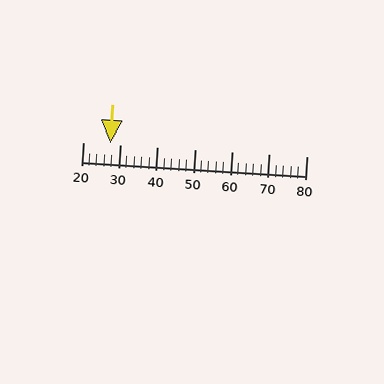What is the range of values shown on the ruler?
The ruler shows values from 20 to 80.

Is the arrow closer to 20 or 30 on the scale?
The arrow is closer to 30.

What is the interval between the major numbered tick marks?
The major tick marks are spaced 10 units apart.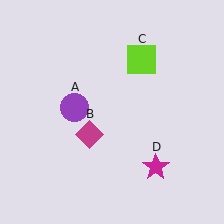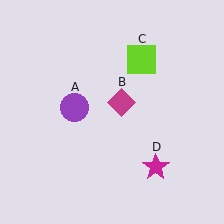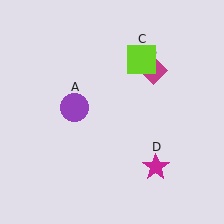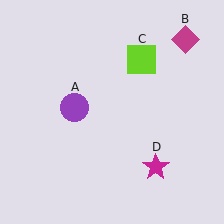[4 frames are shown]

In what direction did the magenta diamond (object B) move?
The magenta diamond (object B) moved up and to the right.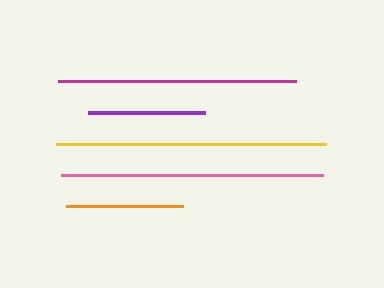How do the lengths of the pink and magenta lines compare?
The pink and magenta lines are approximately the same length.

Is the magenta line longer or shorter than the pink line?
The pink line is longer than the magenta line.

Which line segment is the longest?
The yellow line is the longest at approximately 270 pixels.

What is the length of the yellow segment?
The yellow segment is approximately 270 pixels long.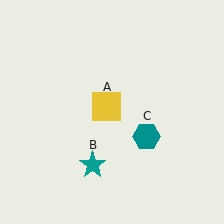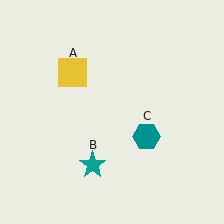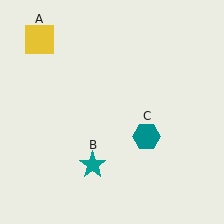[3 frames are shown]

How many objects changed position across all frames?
1 object changed position: yellow square (object A).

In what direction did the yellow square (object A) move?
The yellow square (object A) moved up and to the left.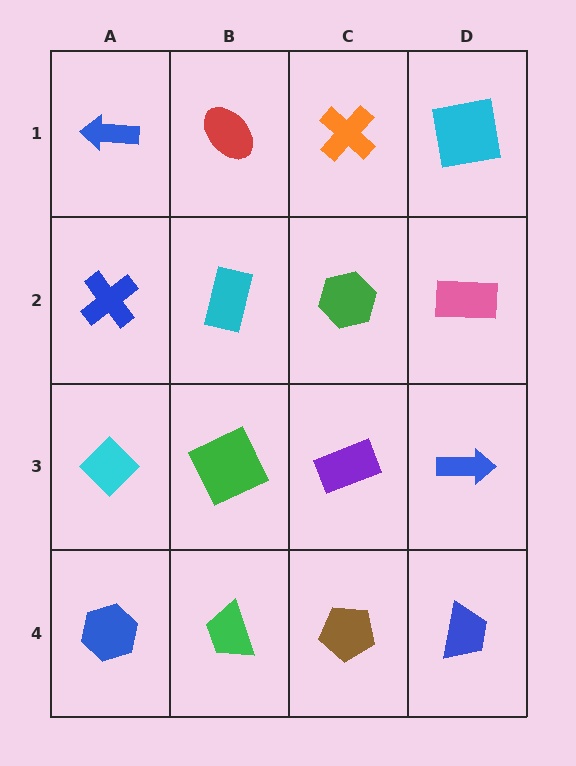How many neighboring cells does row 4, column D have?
2.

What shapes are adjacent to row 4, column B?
A green square (row 3, column B), a blue hexagon (row 4, column A), a brown pentagon (row 4, column C).